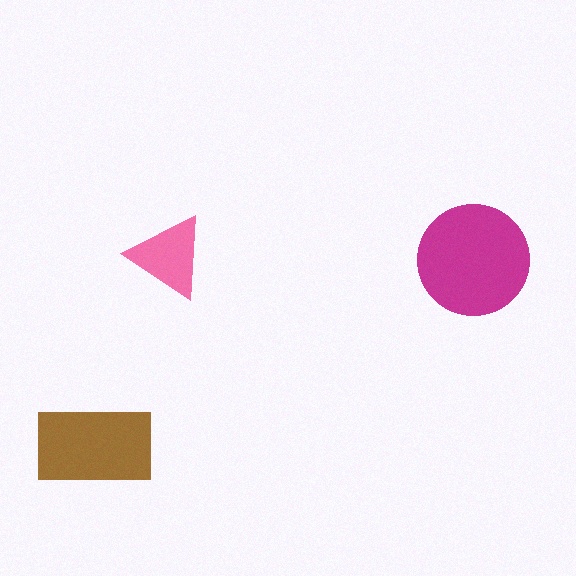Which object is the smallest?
The pink triangle.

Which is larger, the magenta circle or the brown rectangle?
The magenta circle.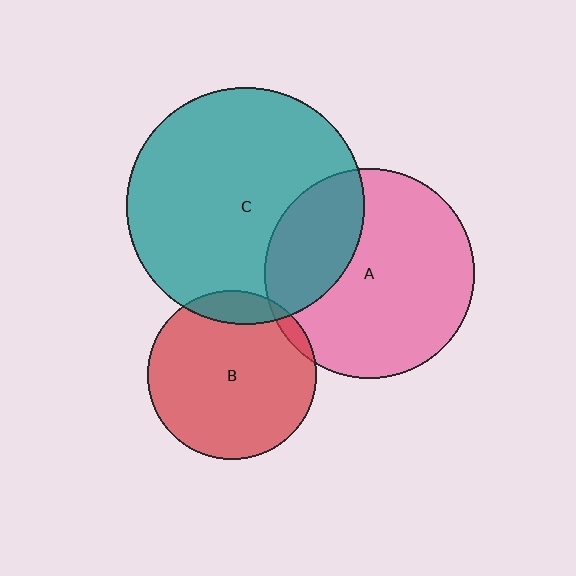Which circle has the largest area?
Circle C (teal).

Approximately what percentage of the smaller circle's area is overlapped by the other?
Approximately 5%.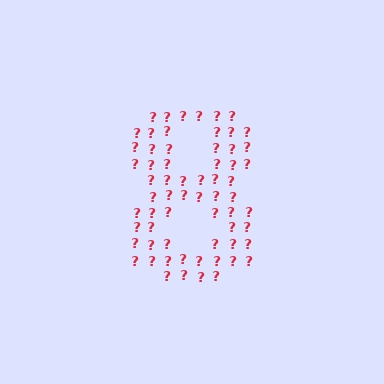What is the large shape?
The large shape is the digit 8.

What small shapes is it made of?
It is made of small question marks.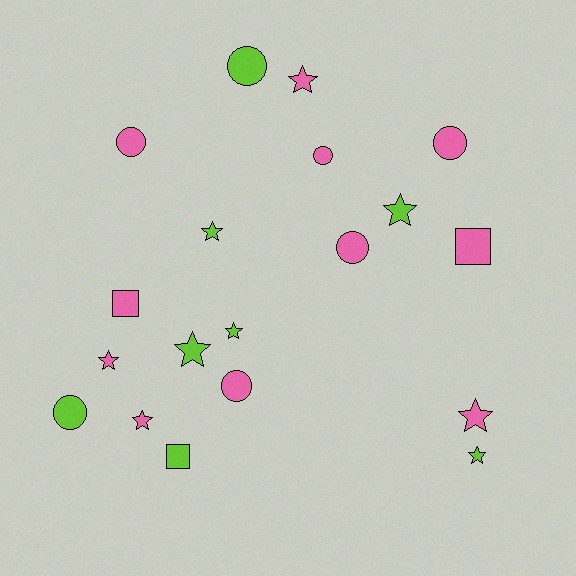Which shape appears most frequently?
Star, with 9 objects.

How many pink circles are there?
There are 5 pink circles.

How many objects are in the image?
There are 19 objects.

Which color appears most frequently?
Pink, with 11 objects.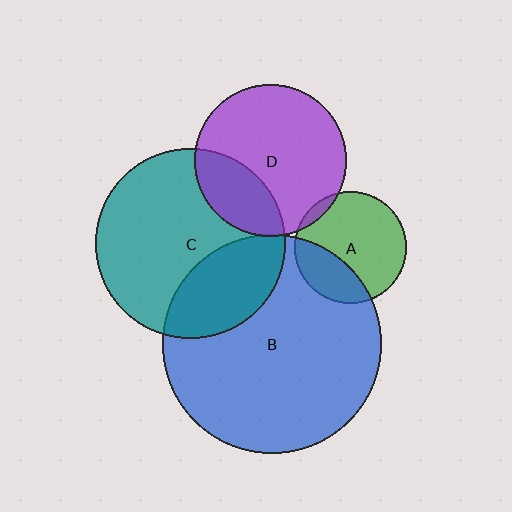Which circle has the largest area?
Circle B (blue).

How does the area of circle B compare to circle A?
Approximately 3.8 times.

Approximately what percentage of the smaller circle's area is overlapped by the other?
Approximately 5%.